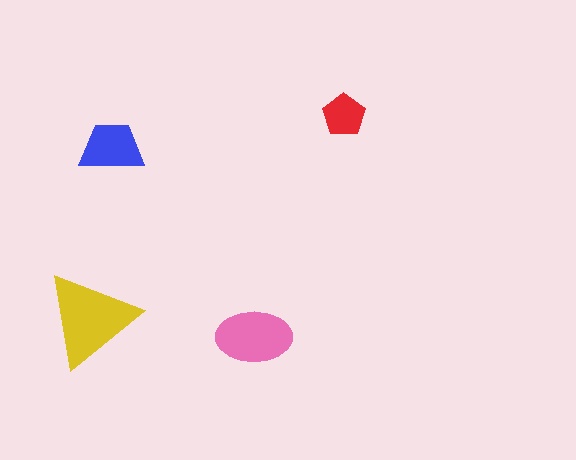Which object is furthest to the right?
The red pentagon is rightmost.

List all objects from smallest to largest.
The red pentagon, the blue trapezoid, the pink ellipse, the yellow triangle.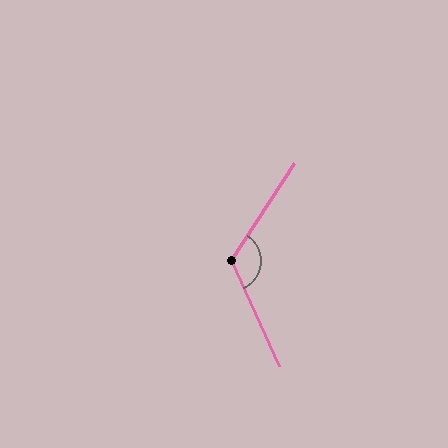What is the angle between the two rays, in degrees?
Approximately 123 degrees.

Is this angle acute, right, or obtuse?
It is obtuse.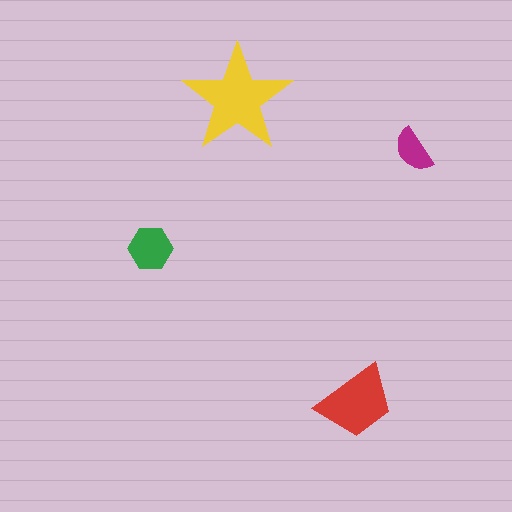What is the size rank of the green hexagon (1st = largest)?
3rd.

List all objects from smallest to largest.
The magenta semicircle, the green hexagon, the red trapezoid, the yellow star.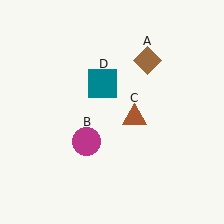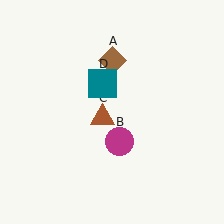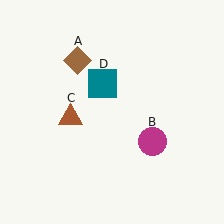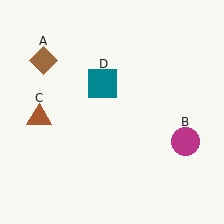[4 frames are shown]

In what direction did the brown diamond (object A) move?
The brown diamond (object A) moved left.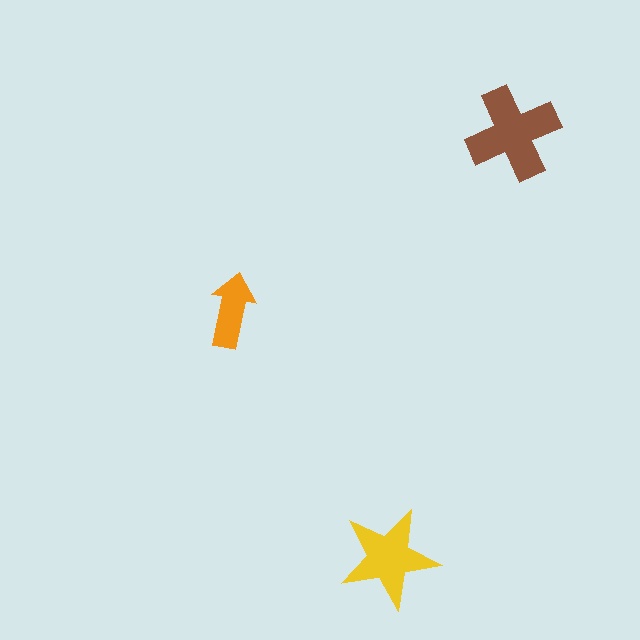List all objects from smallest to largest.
The orange arrow, the yellow star, the brown cross.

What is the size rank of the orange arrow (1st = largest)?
3rd.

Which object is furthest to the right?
The brown cross is rightmost.